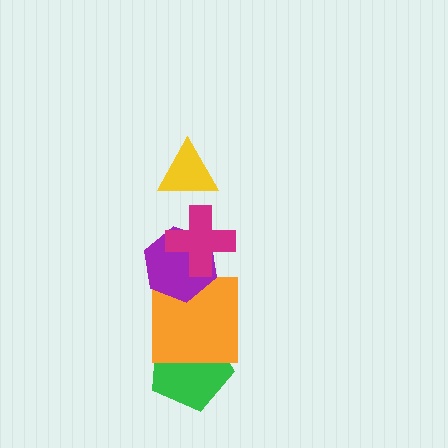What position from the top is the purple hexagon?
The purple hexagon is 3rd from the top.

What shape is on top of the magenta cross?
The yellow triangle is on top of the magenta cross.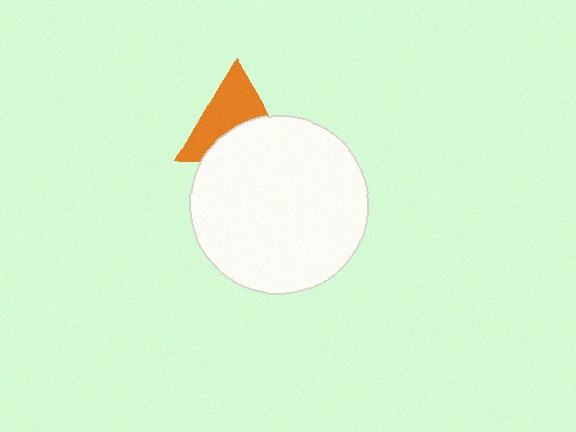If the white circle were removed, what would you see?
You would see the complete orange triangle.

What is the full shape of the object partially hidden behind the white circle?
The partially hidden object is an orange triangle.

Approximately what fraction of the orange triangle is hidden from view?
Roughly 44% of the orange triangle is hidden behind the white circle.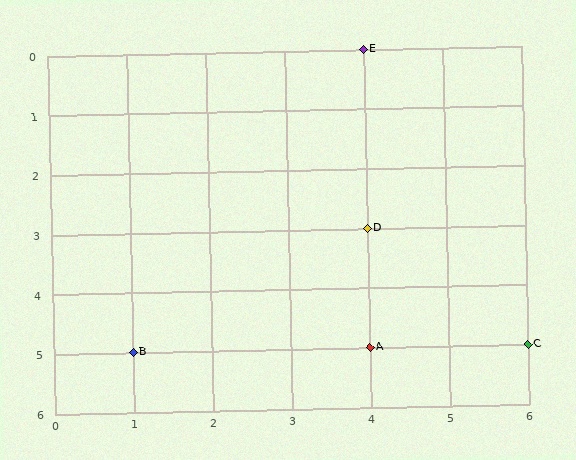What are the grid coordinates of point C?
Point C is at grid coordinates (6, 5).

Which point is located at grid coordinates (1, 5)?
Point B is at (1, 5).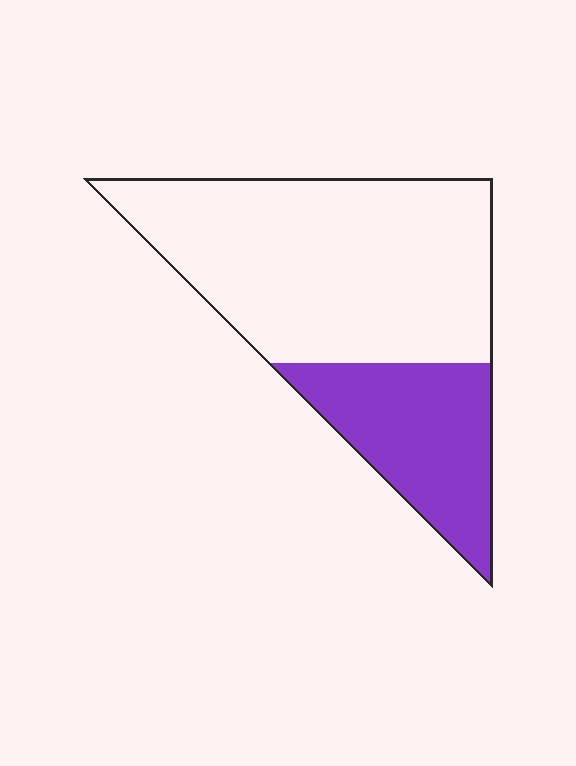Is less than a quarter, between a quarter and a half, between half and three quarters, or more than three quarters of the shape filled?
Between a quarter and a half.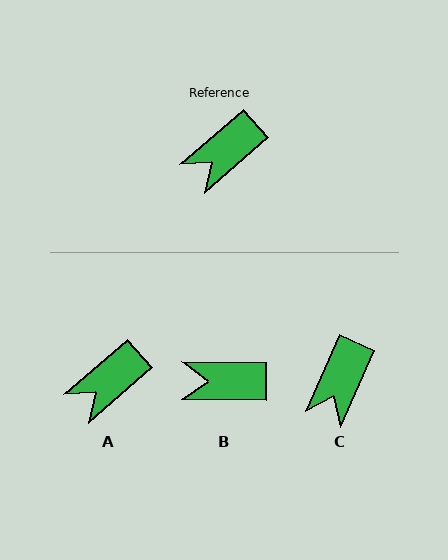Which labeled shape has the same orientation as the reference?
A.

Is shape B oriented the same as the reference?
No, it is off by about 42 degrees.